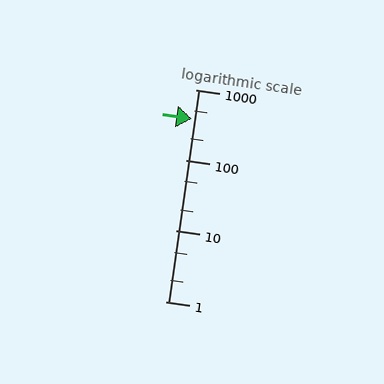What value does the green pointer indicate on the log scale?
The pointer indicates approximately 380.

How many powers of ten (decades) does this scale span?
The scale spans 3 decades, from 1 to 1000.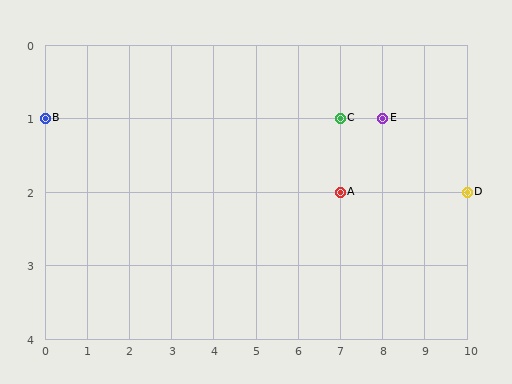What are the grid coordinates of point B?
Point B is at grid coordinates (0, 1).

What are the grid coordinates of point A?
Point A is at grid coordinates (7, 2).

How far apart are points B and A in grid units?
Points B and A are 7 columns and 1 row apart (about 7.1 grid units diagonally).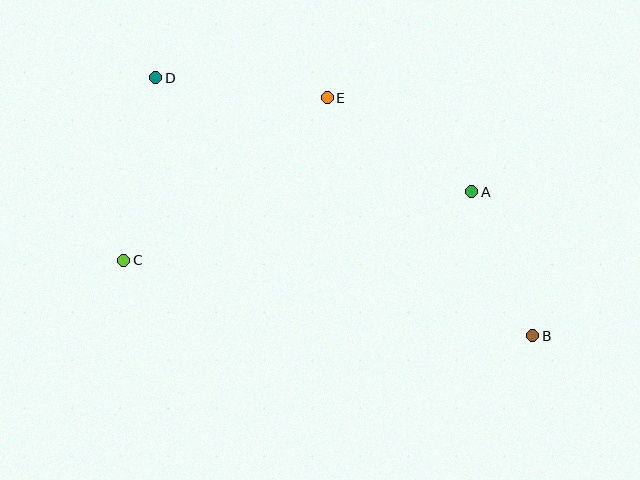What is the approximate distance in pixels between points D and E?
The distance between D and E is approximately 173 pixels.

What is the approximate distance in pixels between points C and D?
The distance between C and D is approximately 185 pixels.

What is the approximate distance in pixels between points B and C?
The distance between B and C is approximately 416 pixels.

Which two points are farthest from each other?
Points B and D are farthest from each other.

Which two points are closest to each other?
Points A and B are closest to each other.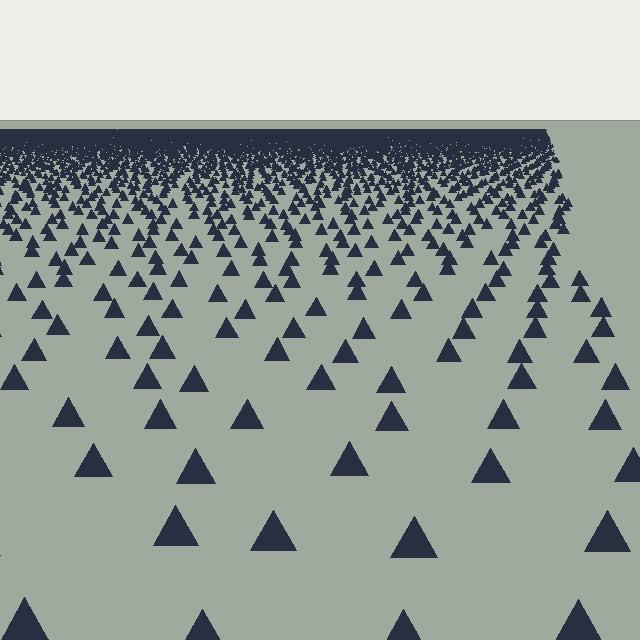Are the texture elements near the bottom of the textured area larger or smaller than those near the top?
Larger. Near the bottom, elements are closer to the viewer and appear at a bigger on-screen size.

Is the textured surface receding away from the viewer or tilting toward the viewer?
The surface is receding away from the viewer. Texture elements get smaller and denser toward the top.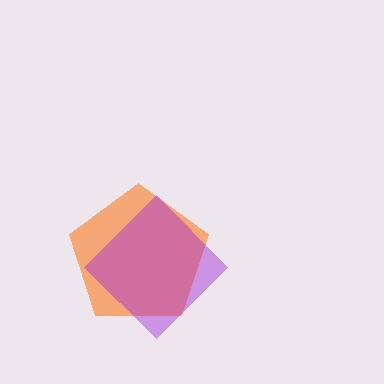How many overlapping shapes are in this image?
There are 2 overlapping shapes in the image.